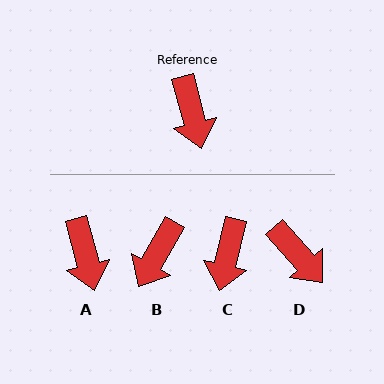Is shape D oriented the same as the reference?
No, it is off by about 27 degrees.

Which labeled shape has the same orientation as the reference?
A.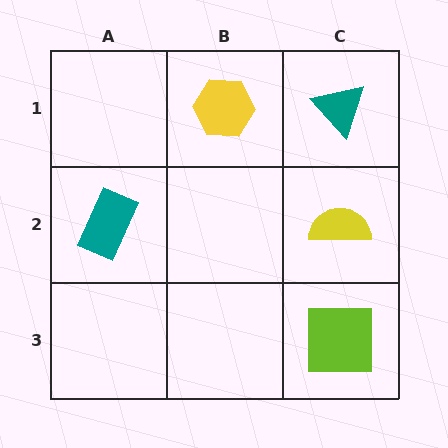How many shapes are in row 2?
2 shapes.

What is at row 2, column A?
A teal rectangle.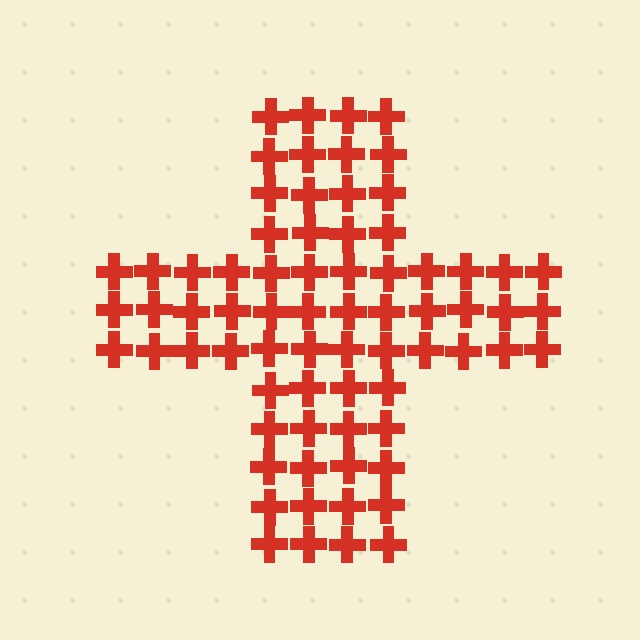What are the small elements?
The small elements are crosses.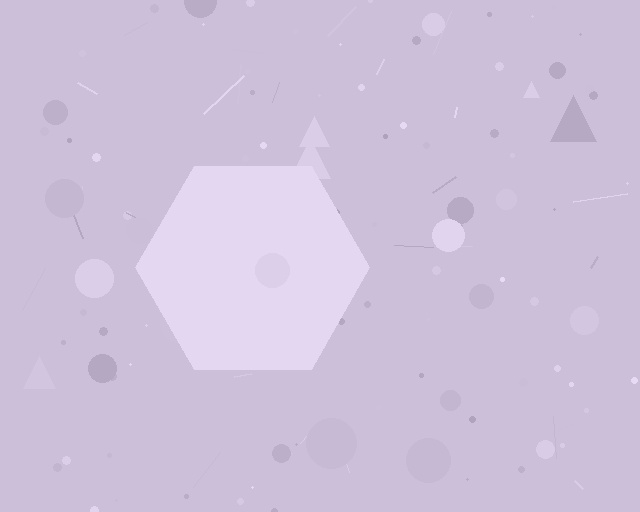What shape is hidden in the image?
A hexagon is hidden in the image.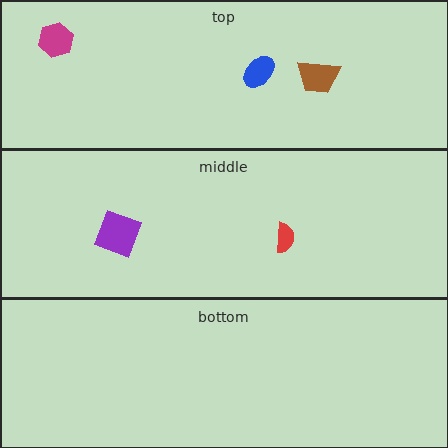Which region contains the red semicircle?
The middle region.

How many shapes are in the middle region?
2.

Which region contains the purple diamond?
The middle region.